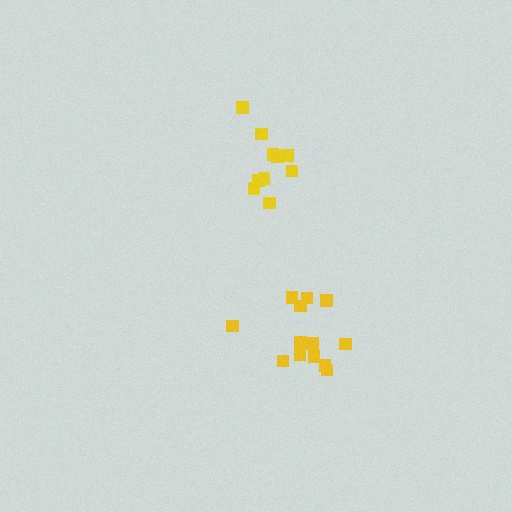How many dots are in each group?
Group 1: 13 dots, Group 2: 10 dots (23 total).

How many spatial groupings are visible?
There are 2 spatial groupings.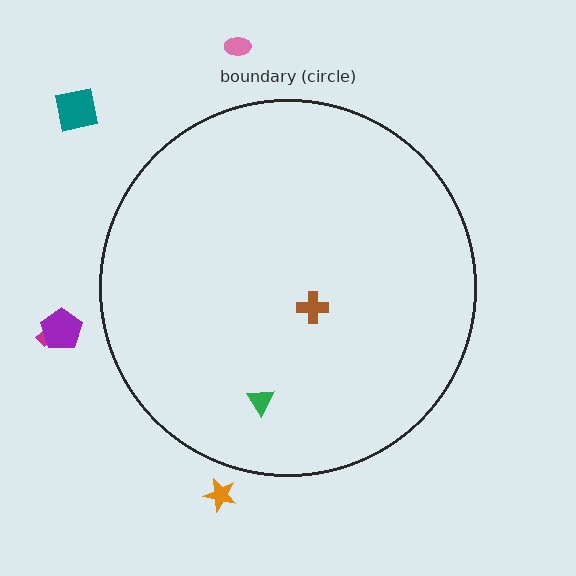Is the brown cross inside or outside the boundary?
Inside.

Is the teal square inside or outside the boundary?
Outside.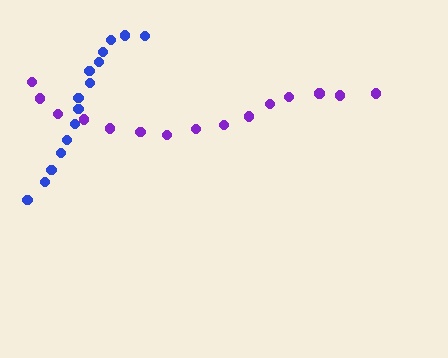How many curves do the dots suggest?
There are 2 distinct paths.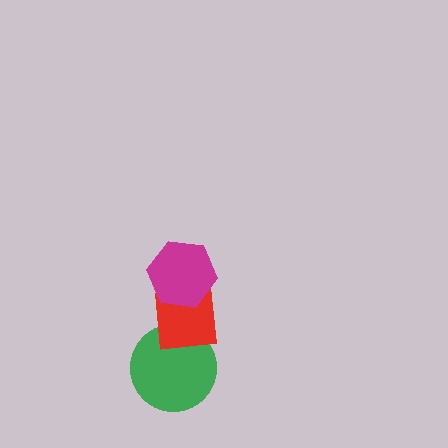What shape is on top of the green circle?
The red square is on top of the green circle.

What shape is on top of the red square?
The magenta hexagon is on top of the red square.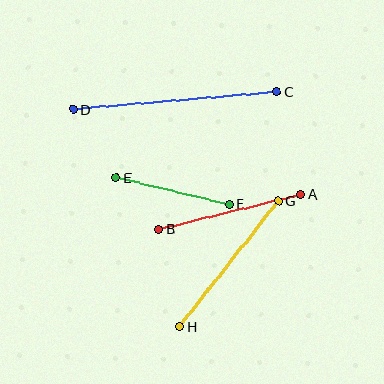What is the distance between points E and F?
The distance is approximately 116 pixels.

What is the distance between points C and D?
The distance is approximately 204 pixels.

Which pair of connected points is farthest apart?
Points C and D are farthest apart.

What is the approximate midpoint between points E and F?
The midpoint is at approximately (172, 191) pixels.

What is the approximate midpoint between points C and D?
The midpoint is at approximately (175, 100) pixels.